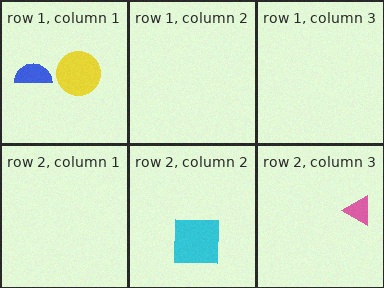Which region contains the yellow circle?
The row 1, column 1 region.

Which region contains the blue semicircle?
The row 1, column 1 region.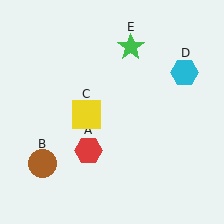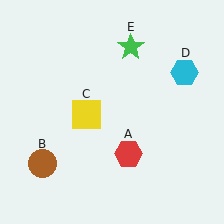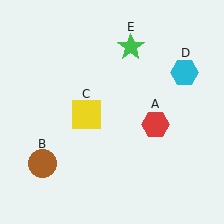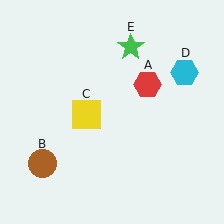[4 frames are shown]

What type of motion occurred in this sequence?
The red hexagon (object A) rotated counterclockwise around the center of the scene.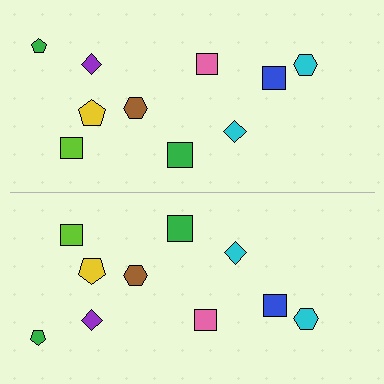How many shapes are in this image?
There are 20 shapes in this image.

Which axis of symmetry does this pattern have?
The pattern has a horizontal axis of symmetry running through the center of the image.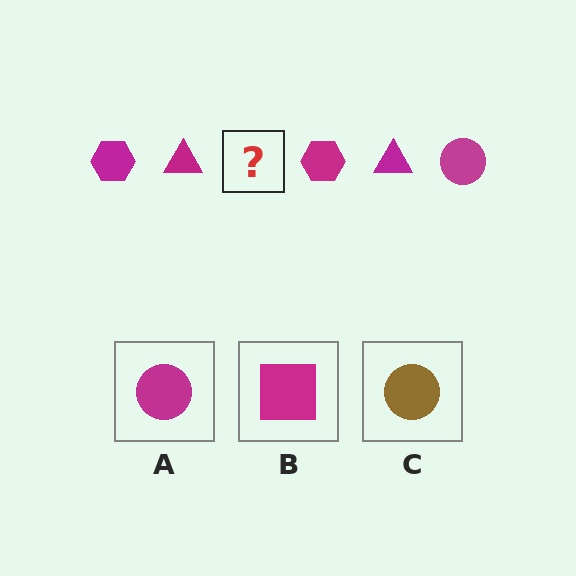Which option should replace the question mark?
Option A.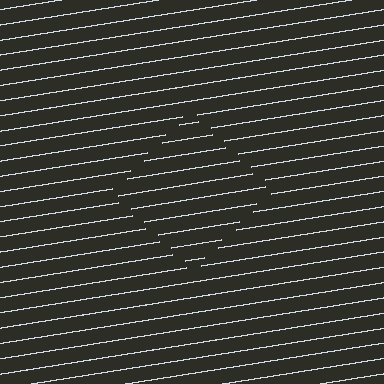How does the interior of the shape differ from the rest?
The interior of the shape contains the same grating, shifted by half a period — the contour is defined by the phase discontinuity where line-ends from the inner and outer gratings abut.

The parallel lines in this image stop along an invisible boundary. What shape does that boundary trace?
An illusory square. The interior of the shape contains the same grating, shifted by half a period — the contour is defined by the phase discontinuity where line-ends from the inner and outer gratings abut.